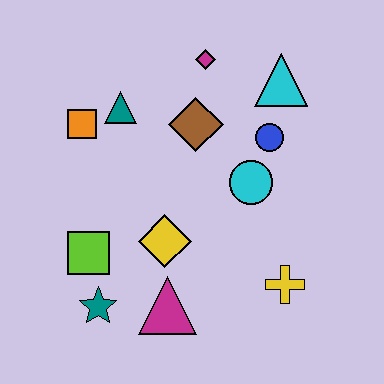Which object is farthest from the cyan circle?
The teal star is farthest from the cyan circle.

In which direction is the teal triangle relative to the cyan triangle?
The teal triangle is to the left of the cyan triangle.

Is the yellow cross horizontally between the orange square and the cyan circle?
No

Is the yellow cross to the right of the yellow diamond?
Yes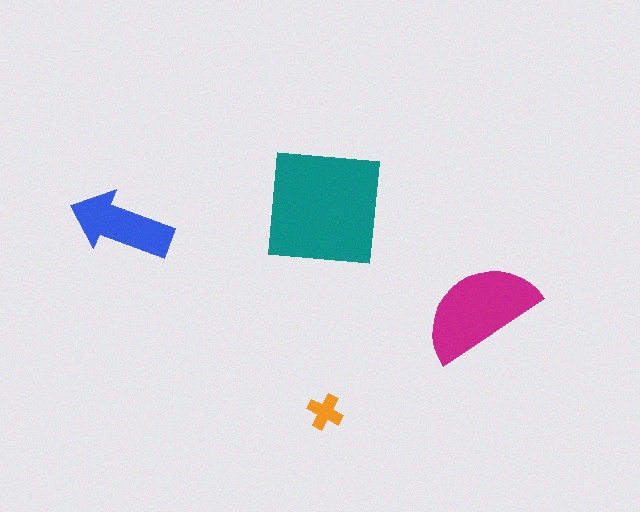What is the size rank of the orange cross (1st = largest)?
4th.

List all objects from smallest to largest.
The orange cross, the blue arrow, the magenta semicircle, the teal square.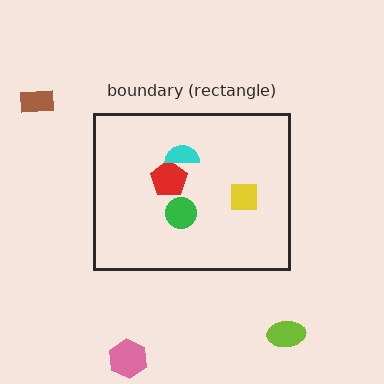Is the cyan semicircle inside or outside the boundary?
Inside.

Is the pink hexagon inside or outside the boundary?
Outside.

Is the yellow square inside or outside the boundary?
Inside.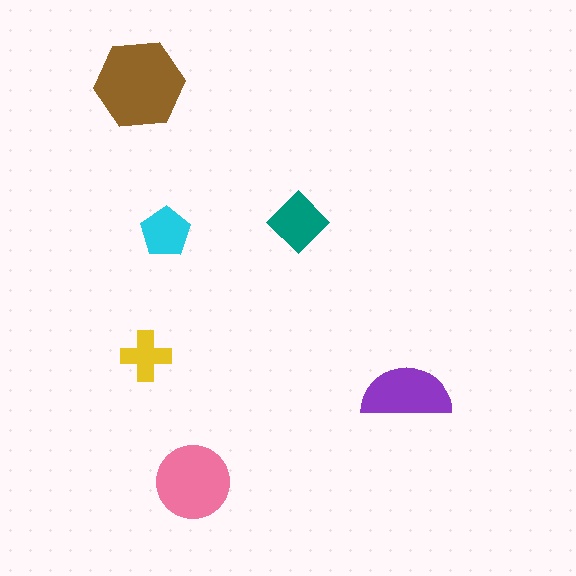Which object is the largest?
The brown hexagon.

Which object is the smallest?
The yellow cross.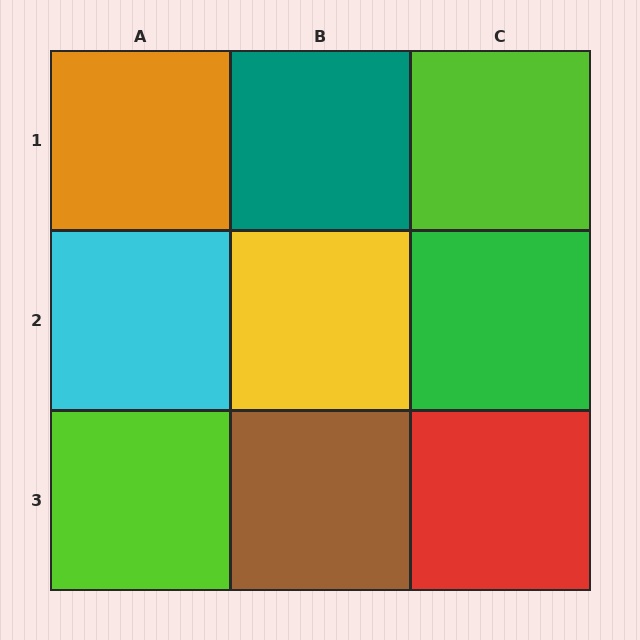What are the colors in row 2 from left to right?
Cyan, yellow, green.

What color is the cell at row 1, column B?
Teal.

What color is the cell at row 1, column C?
Lime.